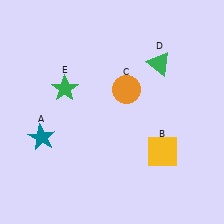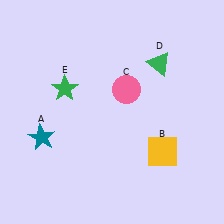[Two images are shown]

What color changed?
The circle (C) changed from orange in Image 1 to pink in Image 2.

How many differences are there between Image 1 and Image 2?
There is 1 difference between the two images.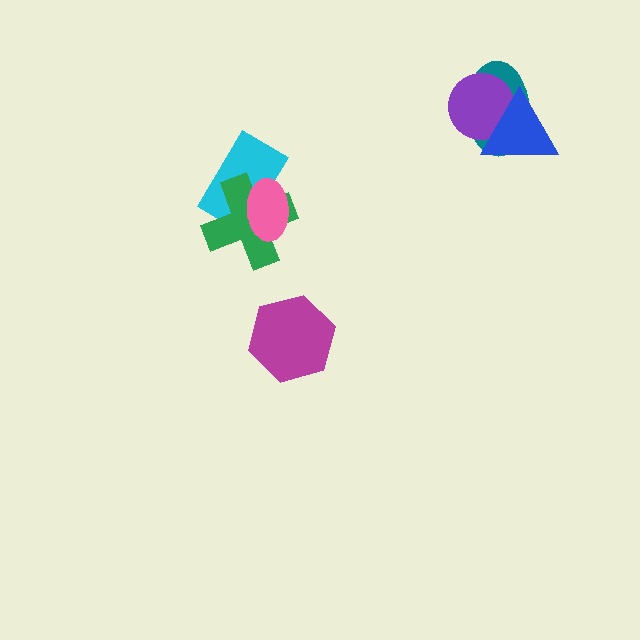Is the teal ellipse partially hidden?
Yes, it is partially covered by another shape.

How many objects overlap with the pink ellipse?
2 objects overlap with the pink ellipse.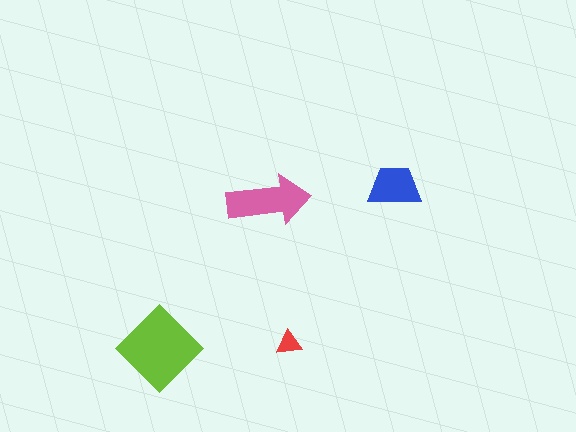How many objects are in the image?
There are 4 objects in the image.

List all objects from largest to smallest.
The lime diamond, the pink arrow, the blue trapezoid, the red triangle.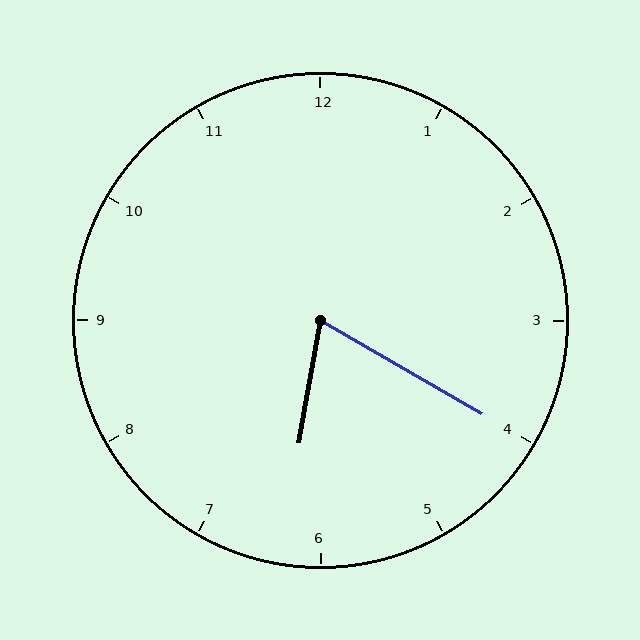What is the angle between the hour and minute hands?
Approximately 70 degrees.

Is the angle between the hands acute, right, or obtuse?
It is acute.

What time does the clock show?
6:20.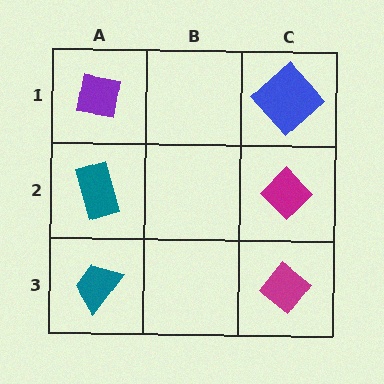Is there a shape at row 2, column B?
No, that cell is empty.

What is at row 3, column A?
A teal trapezoid.